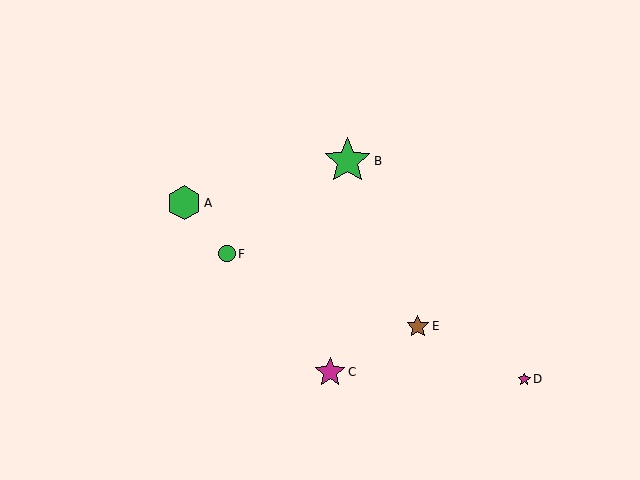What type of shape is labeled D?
Shape D is a magenta star.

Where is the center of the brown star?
The center of the brown star is at (418, 326).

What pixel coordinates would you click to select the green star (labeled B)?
Click at (347, 161) to select the green star B.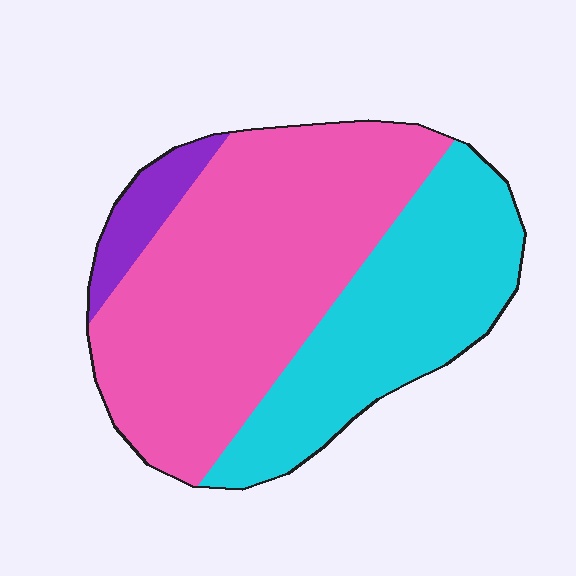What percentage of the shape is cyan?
Cyan takes up between a quarter and a half of the shape.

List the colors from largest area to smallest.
From largest to smallest: pink, cyan, purple.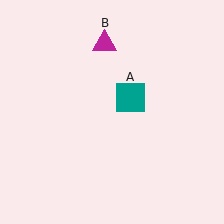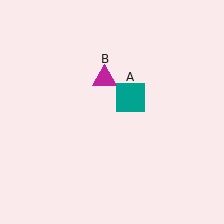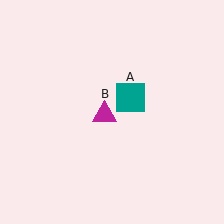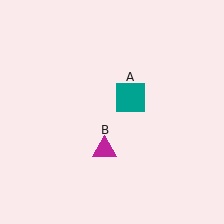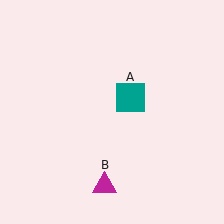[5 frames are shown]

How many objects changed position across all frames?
1 object changed position: magenta triangle (object B).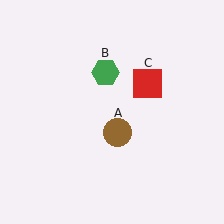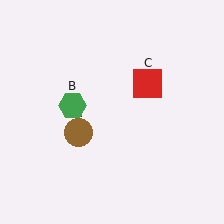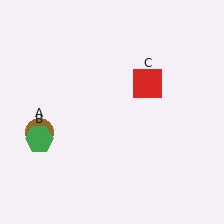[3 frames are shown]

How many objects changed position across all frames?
2 objects changed position: brown circle (object A), green hexagon (object B).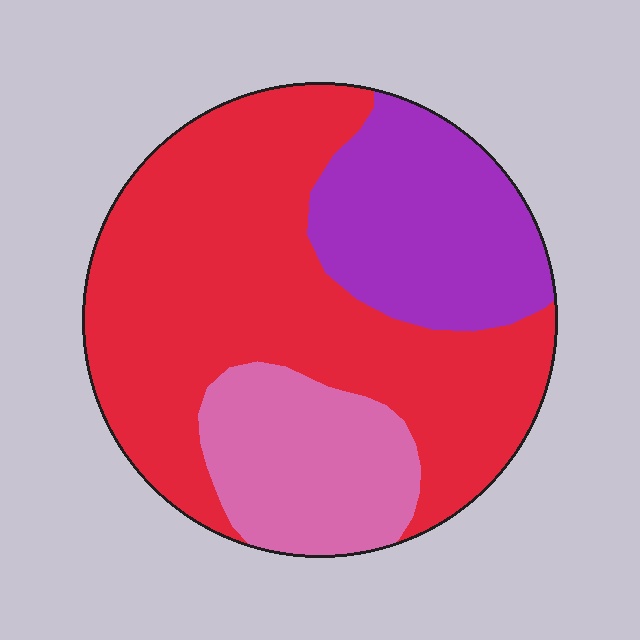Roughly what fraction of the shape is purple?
Purple takes up about one quarter (1/4) of the shape.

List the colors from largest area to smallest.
From largest to smallest: red, purple, pink.